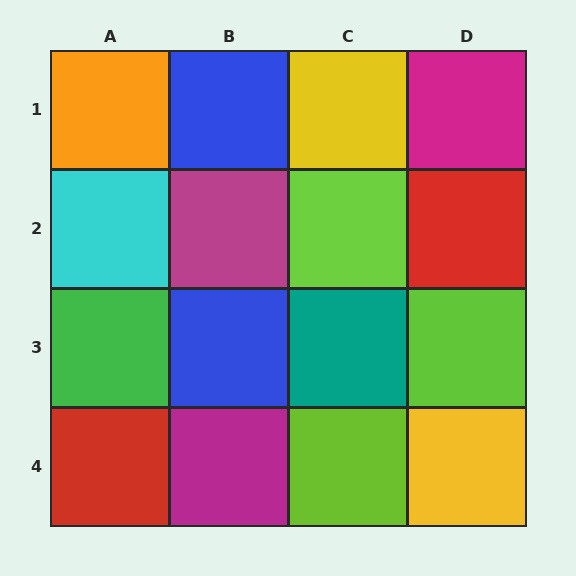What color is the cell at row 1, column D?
Magenta.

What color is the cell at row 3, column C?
Teal.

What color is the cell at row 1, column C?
Yellow.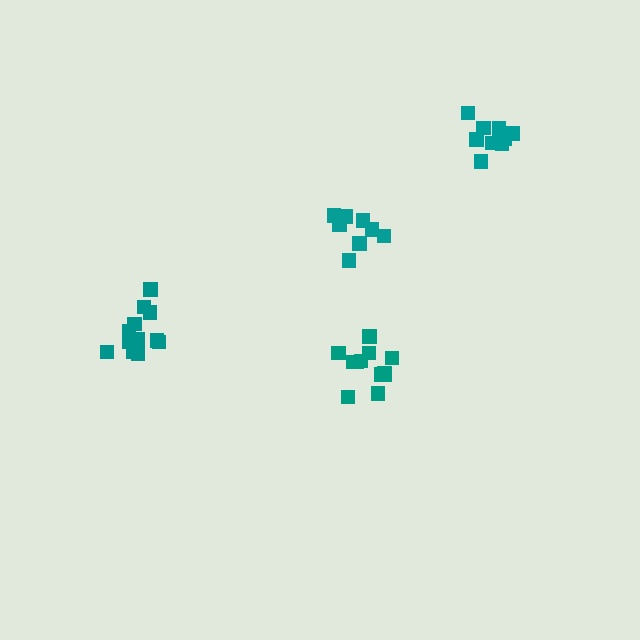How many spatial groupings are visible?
There are 4 spatial groupings.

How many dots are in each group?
Group 1: 12 dots, Group 2: 8 dots, Group 3: 10 dots, Group 4: 12 dots (42 total).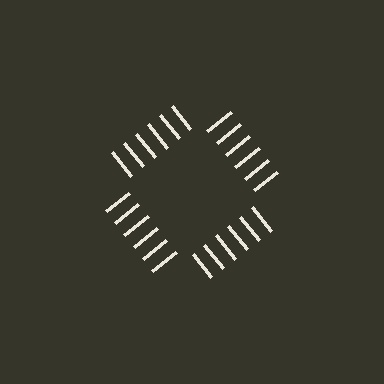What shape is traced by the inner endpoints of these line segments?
An illusory square — the line segments terminate on its edges but no continuous stroke is drawn.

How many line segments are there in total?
24 — 6 along each of the 4 edges.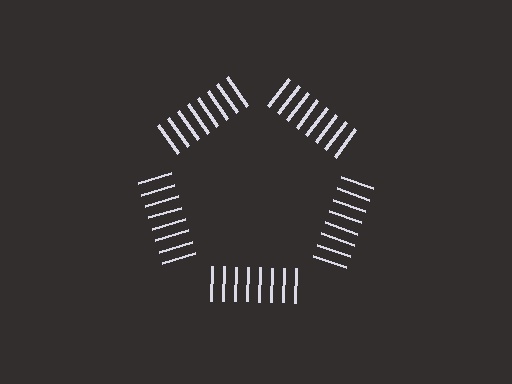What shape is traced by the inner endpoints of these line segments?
An illusory pentagon — the line segments terminate on its edges but no continuous stroke is drawn.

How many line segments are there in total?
40 — 8 along each of the 5 edges.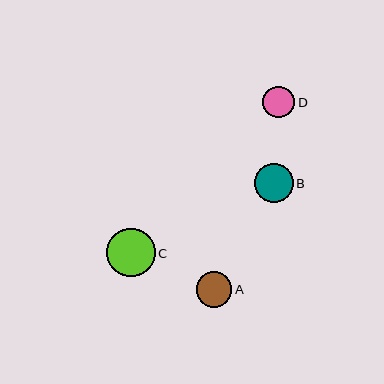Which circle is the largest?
Circle C is the largest with a size of approximately 49 pixels.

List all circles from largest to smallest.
From largest to smallest: C, B, A, D.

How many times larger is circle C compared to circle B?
Circle C is approximately 1.3 times the size of circle B.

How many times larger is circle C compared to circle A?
Circle C is approximately 1.4 times the size of circle A.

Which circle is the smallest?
Circle D is the smallest with a size of approximately 32 pixels.